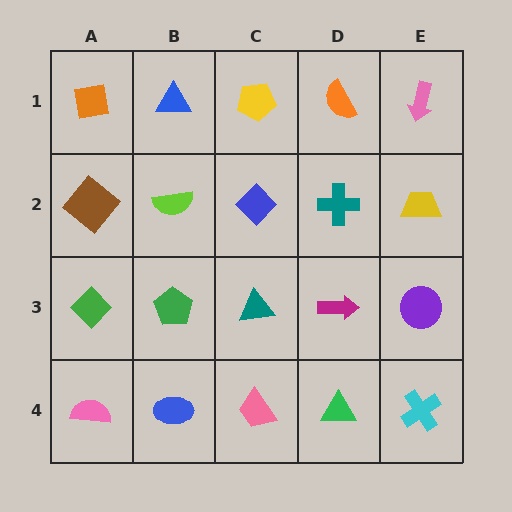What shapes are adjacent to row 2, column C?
A yellow pentagon (row 1, column C), a teal triangle (row 3, column C), a lime semicircle (row 2, column B), a teal cross (row 2, column D).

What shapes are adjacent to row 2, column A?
An orange square (row 1, column A), a green diamond (row 3, column A), a lime semicircle (row 2, column B).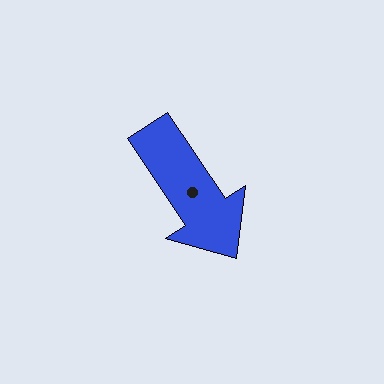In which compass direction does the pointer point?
Southeast.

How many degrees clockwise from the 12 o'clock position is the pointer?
Approximately 146 degrees.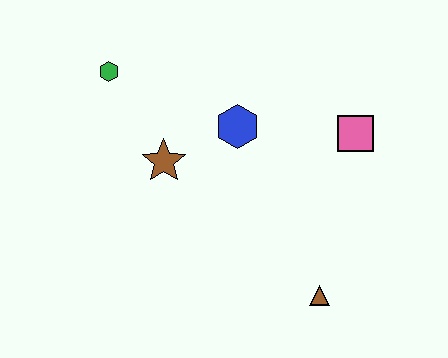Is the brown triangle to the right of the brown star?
Yes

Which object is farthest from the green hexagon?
The brown triangle is farthest from the green hexagon.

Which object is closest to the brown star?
The blue hexagon is closest to the brown star.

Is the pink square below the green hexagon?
Yes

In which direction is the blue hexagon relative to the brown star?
The blue hexagon is to the right of the brown star.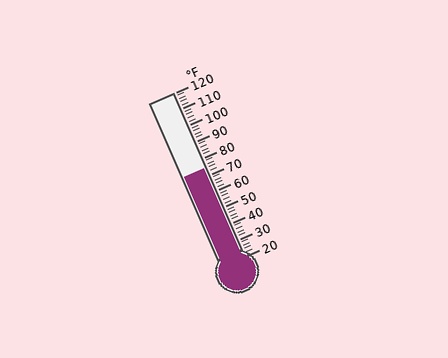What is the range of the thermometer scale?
The thermometer scale ranges from 20°F to 120°F.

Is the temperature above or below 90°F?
The temperature is below 90°F.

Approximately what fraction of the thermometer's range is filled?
The thermometer is filled to approximately 55% of its range.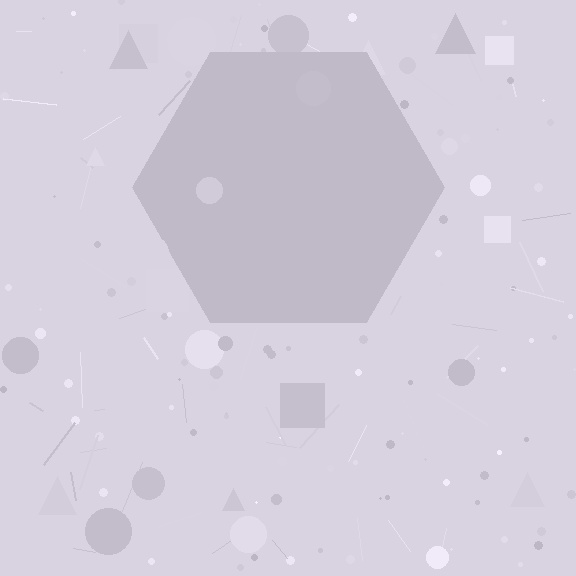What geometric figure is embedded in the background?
A hexagon is embedded in the background.